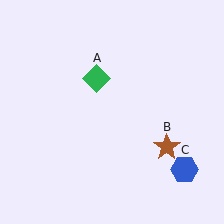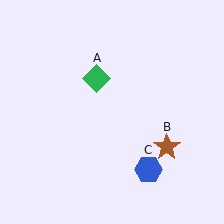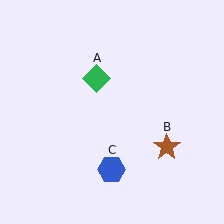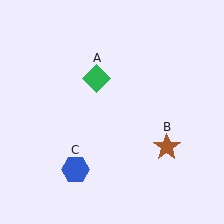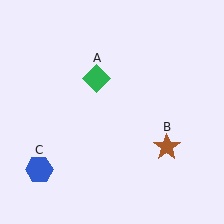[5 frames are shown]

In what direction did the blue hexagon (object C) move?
The blue hexagon (object C) moved left.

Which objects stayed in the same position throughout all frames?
Green diamond (object A) and brown star (object B) remained stationary.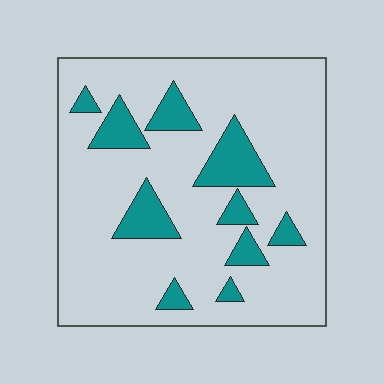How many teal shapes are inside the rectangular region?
10.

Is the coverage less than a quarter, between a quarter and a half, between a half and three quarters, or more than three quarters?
Less than a quarter.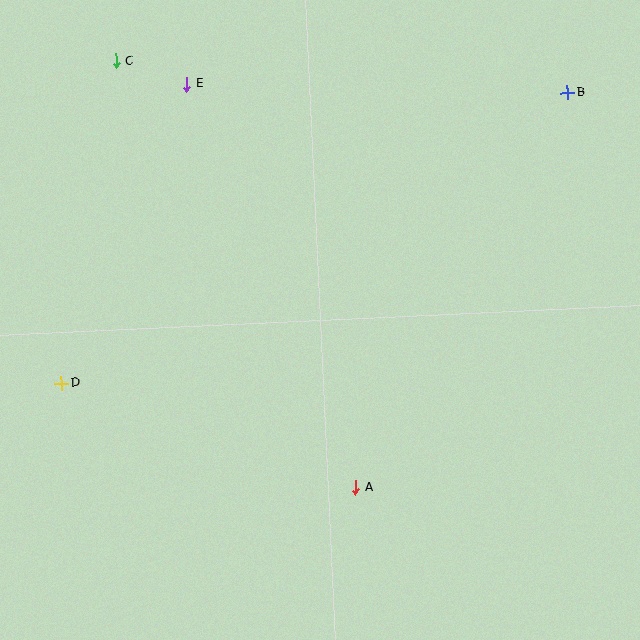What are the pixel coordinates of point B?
Point B is at (568, 93).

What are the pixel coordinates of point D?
Point D is at (61, 383).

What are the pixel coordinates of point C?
Point C is at (116, 61).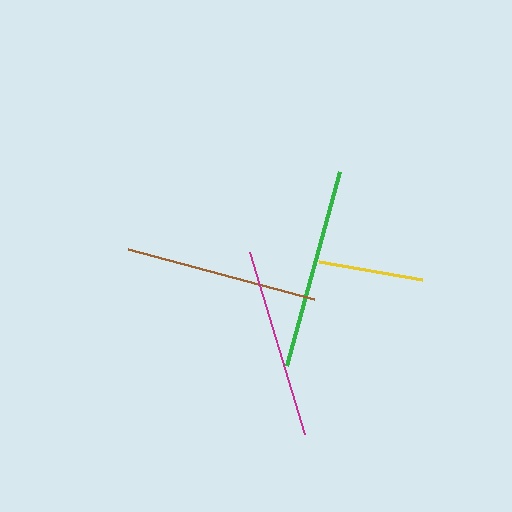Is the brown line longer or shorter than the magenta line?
The brown line is longer than the magenta line.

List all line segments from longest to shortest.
From longest to shortest: green, brown, magenta, yellow.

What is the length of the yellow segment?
The yellow segment is approximately 105 pixels long.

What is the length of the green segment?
The green segment is approximately 201 pixels long.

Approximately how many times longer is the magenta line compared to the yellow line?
The magenta line is approximately 1.8 times the length of the yellow line.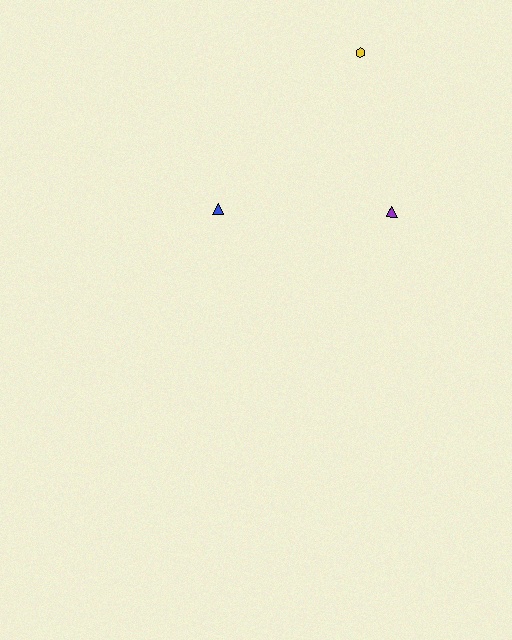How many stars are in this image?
There are no stars.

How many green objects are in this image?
There are no green objects.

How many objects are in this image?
There are 3 objects.